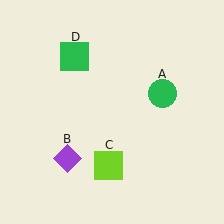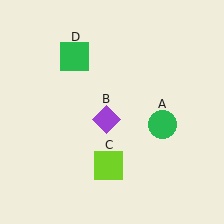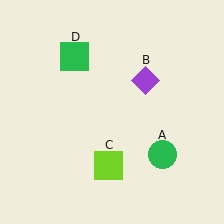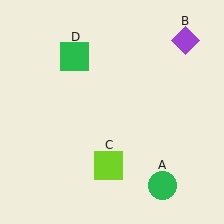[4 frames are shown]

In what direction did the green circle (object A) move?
The green circle (object A) moved down.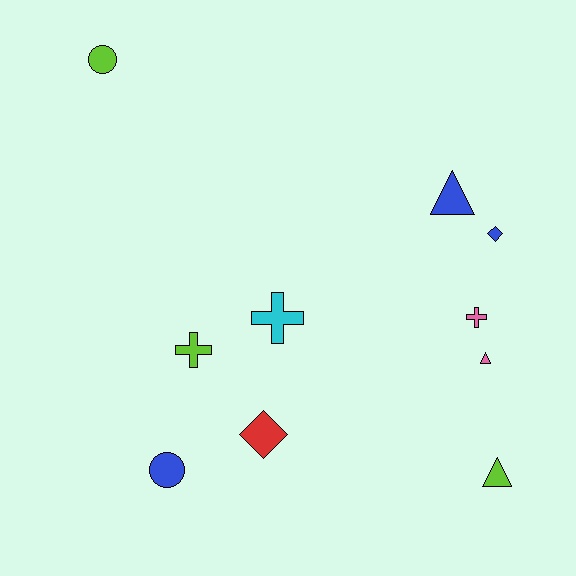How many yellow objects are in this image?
There are no yellow objects.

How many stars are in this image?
There are no stars.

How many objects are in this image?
There are 10 objects.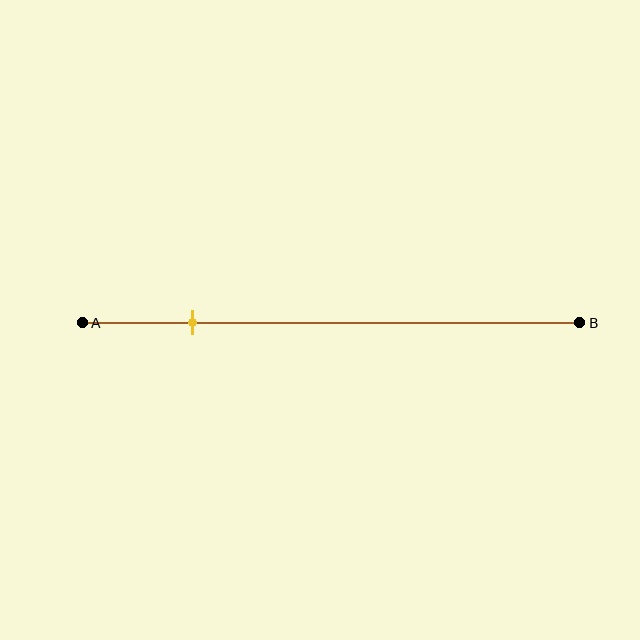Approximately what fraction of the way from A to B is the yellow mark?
The yellow mark is approximately 20% of the way from A to B.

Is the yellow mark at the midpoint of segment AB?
No, the mark is at about 20% from A, not at the 50% midpoint.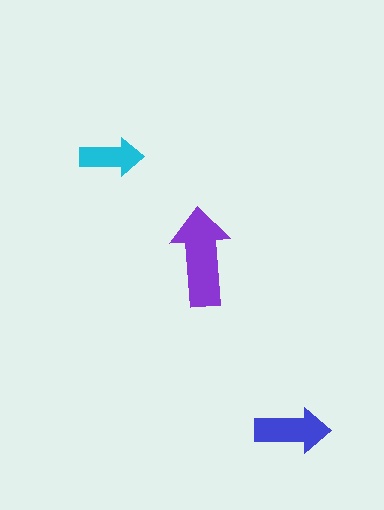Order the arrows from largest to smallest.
the purple one, the blue one, the cyan one.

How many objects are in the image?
There are 3 objects in the image.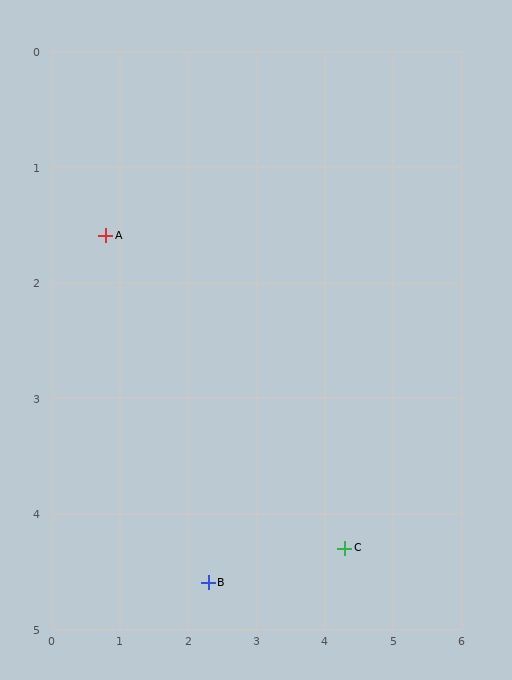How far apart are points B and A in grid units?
Points B and A are about 3.4 grid units apart.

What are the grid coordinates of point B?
Point B is at approximately (2.3, 4.6).